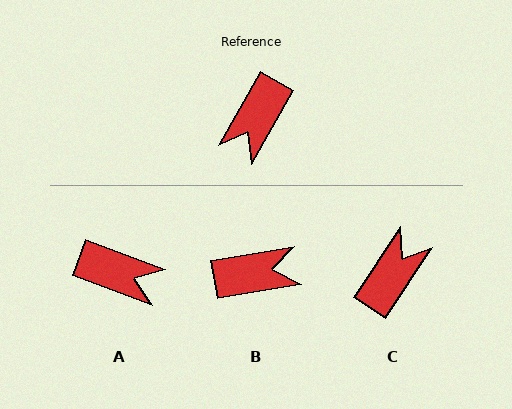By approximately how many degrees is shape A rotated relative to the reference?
Approximately 99 degrees counter-clockwise.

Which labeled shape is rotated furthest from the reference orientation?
C, about 176 degrees away.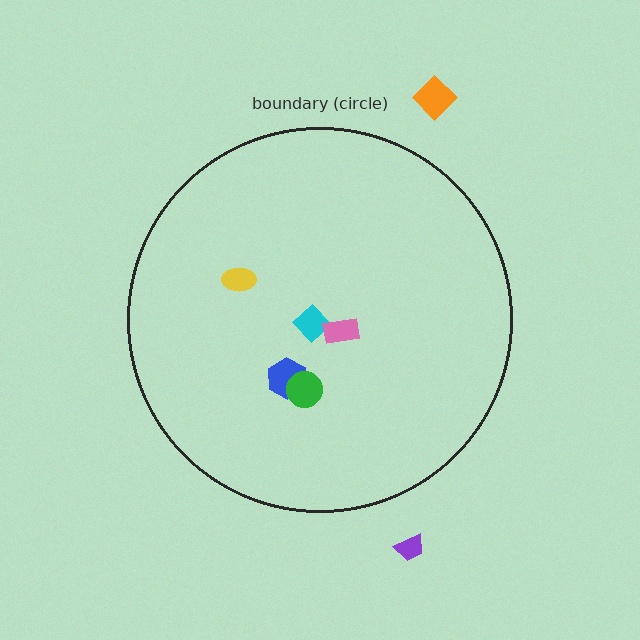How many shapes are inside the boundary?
5 inside, 2 outside.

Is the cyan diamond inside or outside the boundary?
Inside.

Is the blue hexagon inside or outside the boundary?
Inside.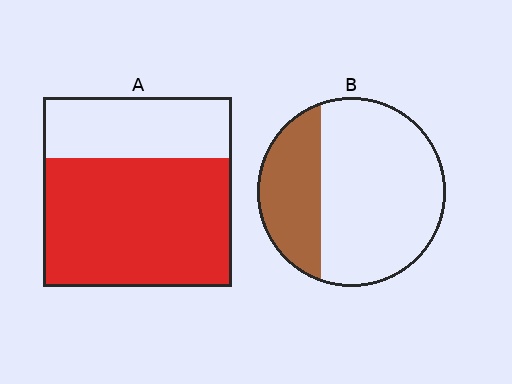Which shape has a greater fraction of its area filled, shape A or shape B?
Shape A.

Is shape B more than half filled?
No.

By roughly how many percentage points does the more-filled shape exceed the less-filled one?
By roughly 40 percentage points (A over B).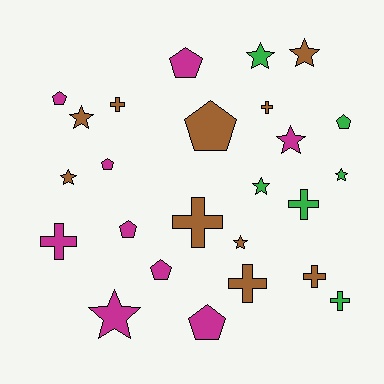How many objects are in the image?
There are 25 objects.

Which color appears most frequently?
Brown, with 10 objects.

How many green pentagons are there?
There is 1 green pentagon.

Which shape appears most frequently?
Star, with 9 objects.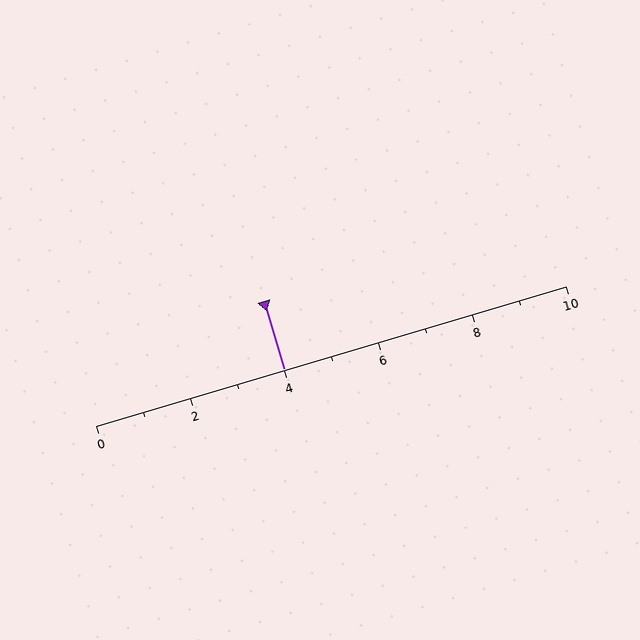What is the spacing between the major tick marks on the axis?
The major ticks are spaced 2 apart.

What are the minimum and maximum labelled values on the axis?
The axis runs from 0 to 10.